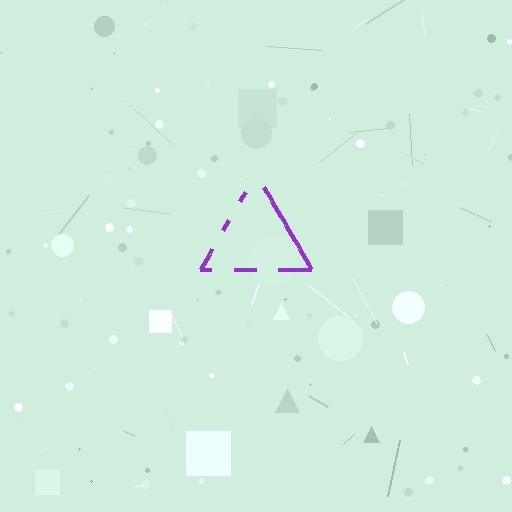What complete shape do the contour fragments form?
The contour fragments form a triangle.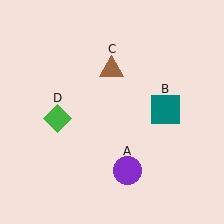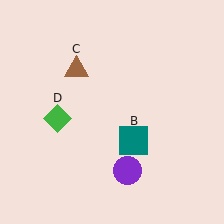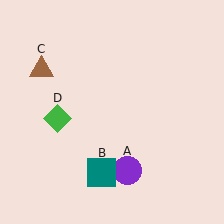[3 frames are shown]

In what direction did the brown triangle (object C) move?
The brown triangle (object C) moved left.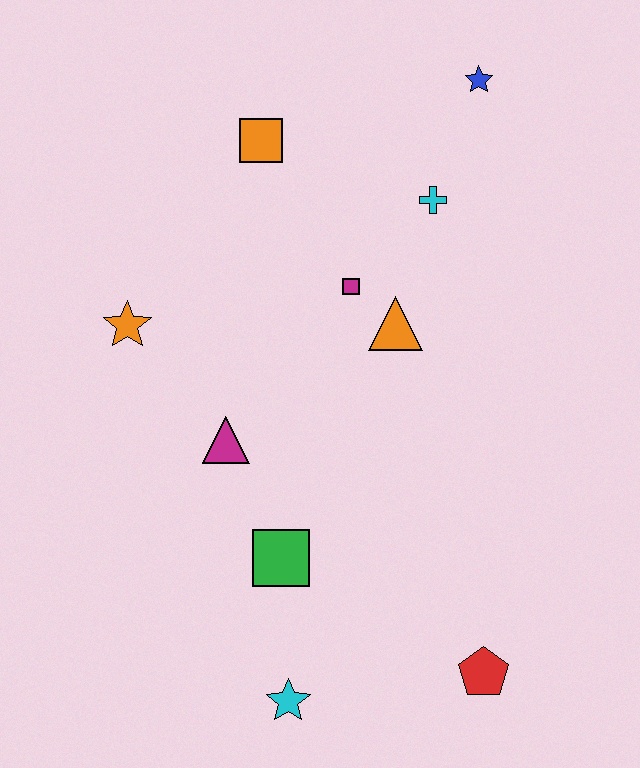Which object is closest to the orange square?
The magenta square is closest to the orange square.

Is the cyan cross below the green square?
No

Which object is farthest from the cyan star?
The blue star is farthest from the cyan star.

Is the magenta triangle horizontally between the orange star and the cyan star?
Yes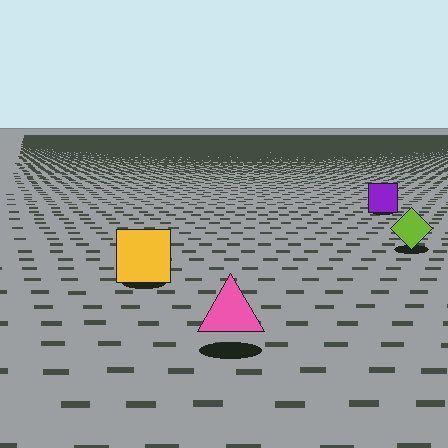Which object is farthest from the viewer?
The purple square is farthest from the viewer. It appears smaller and the ground texture around it is denser.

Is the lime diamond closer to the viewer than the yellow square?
No. The yellow square is closer — you can tell from the texture gradient: the ground texture is coarser near it.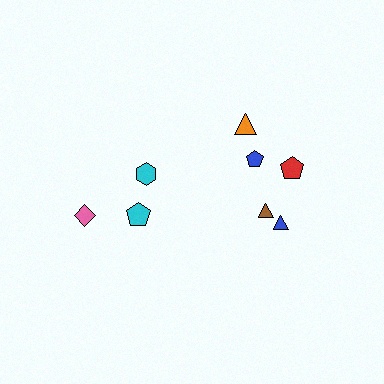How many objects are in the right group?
There are 5 objects.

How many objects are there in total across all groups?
There are 8 objects.